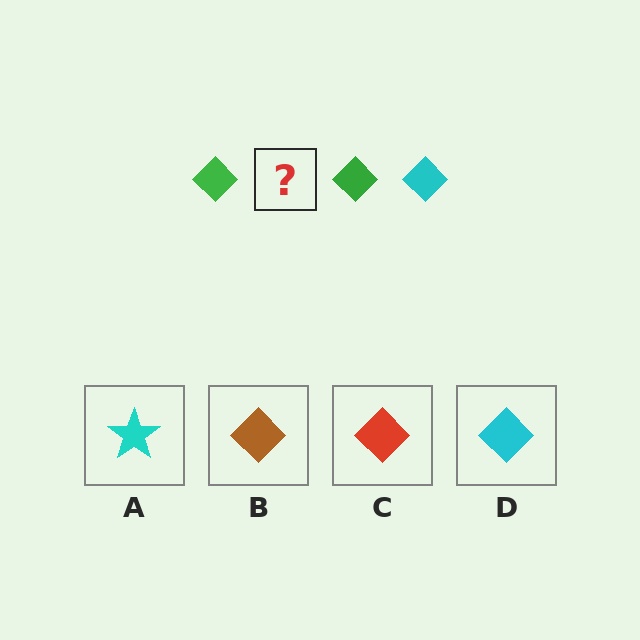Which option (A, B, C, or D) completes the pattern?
D.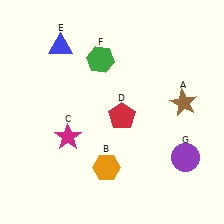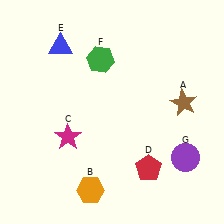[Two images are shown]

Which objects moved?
The objects that moved are: the orange hexagon (B), the red pentagon (D).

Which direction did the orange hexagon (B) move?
The orange hexagon (B) moved down.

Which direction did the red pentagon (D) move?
The red pentagon (D) moved down.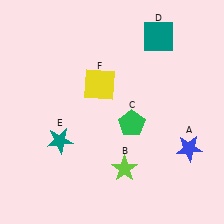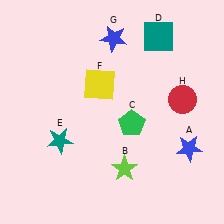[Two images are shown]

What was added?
A blue star (G), a red circle (H) were added in Image 2.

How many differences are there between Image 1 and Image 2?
There are 2 differences between the two images.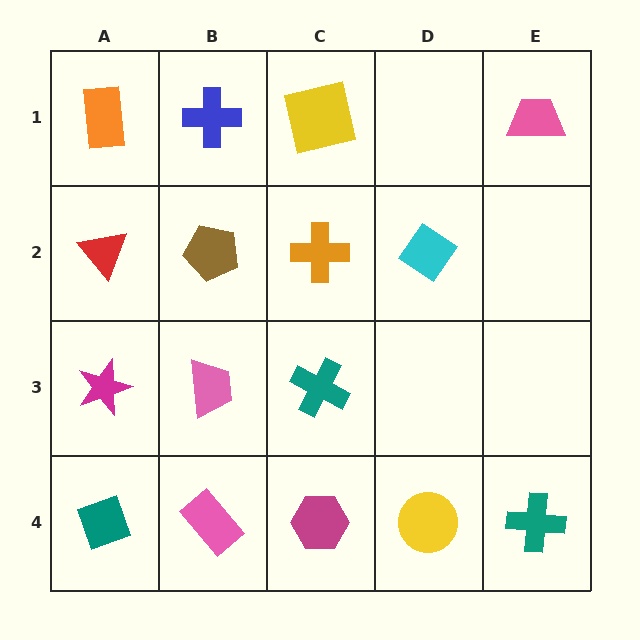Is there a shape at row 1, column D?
No, that cell is empty.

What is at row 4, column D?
A yellow circle.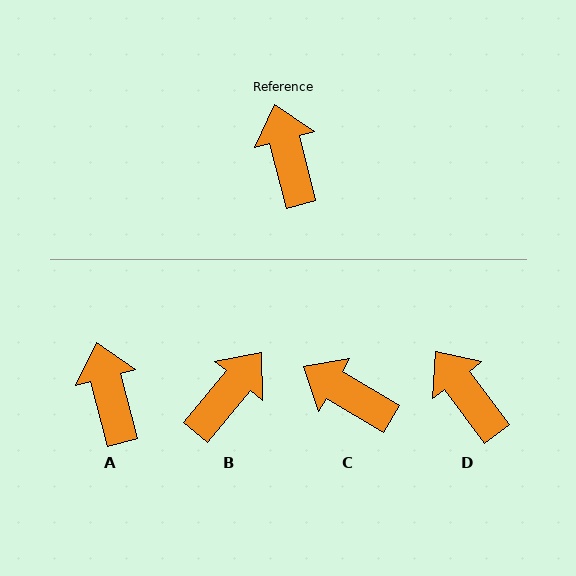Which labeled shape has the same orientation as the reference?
A.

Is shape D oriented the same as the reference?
No, it is off by about 22 degrees.